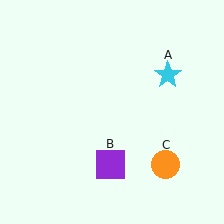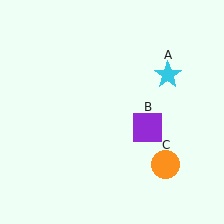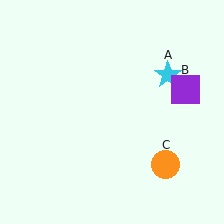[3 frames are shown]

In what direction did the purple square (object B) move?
The purple square (object B) moved up and to the right.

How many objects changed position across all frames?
1 object changed position: purple square (object B).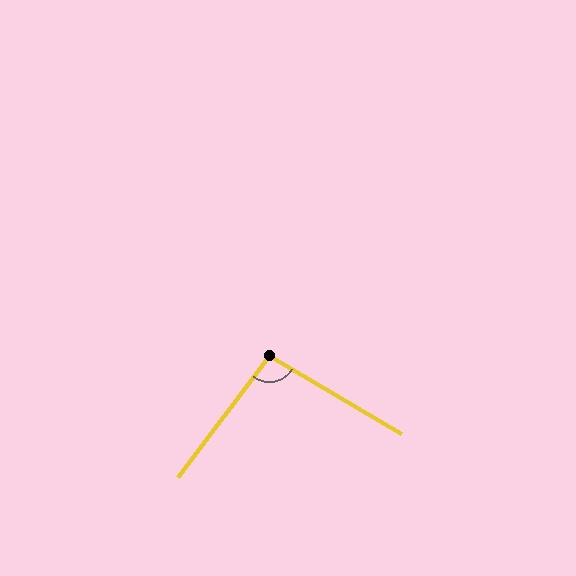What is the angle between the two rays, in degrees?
Approximately 96 degrees.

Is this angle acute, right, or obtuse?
It is obtuse.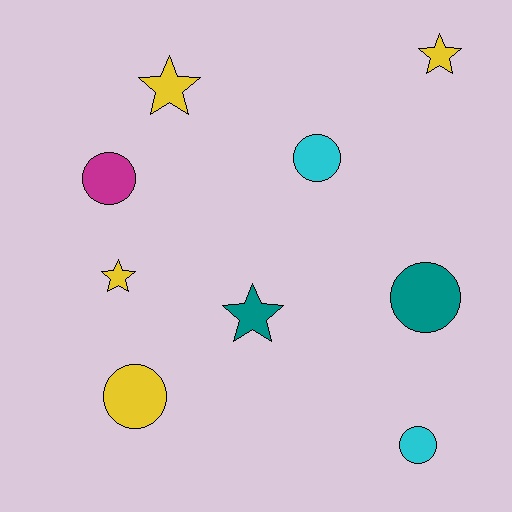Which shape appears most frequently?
Circle, with 5 objects.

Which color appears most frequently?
Yellow, with 4 objects.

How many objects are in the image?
There are 9 objects.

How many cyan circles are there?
There are 2 cyan circles.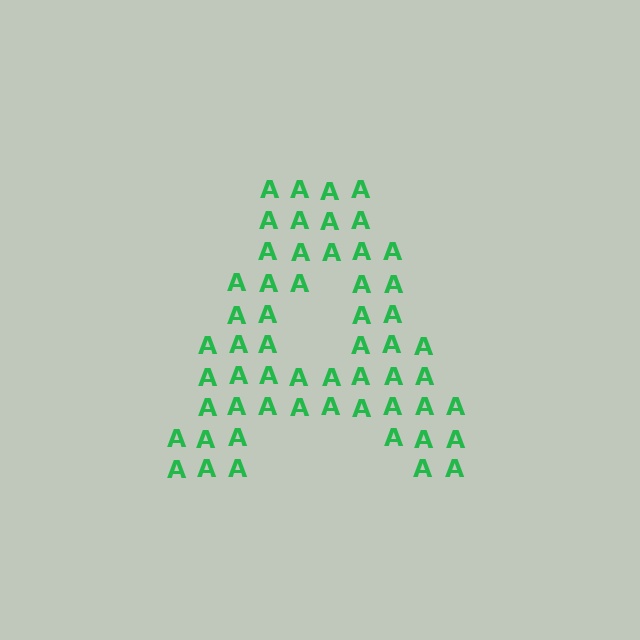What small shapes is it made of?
It is made of small letter A's.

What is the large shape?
The large shape is the letter A.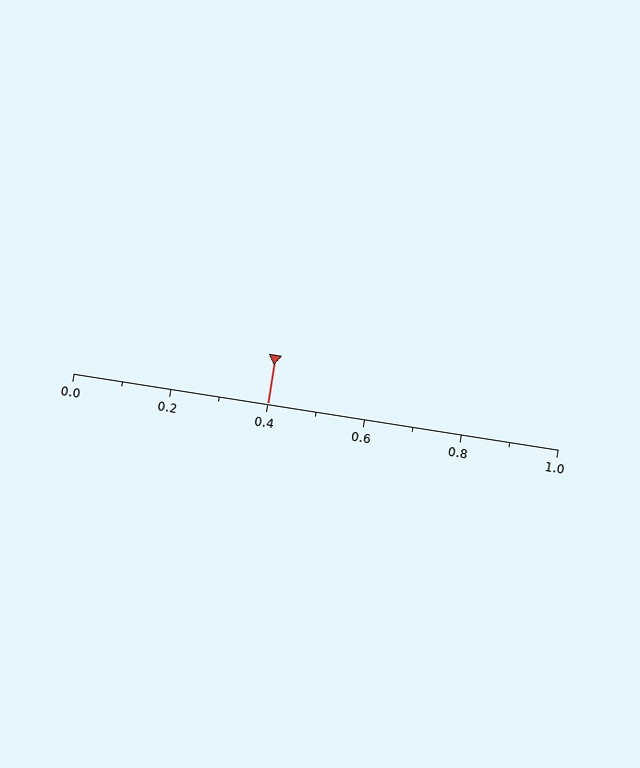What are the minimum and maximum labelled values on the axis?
The axis runs from 0.0 to 1.0.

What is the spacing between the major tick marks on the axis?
The major ticks are spaced 0.2 apart.